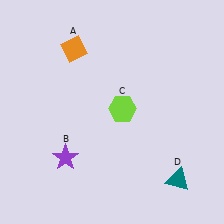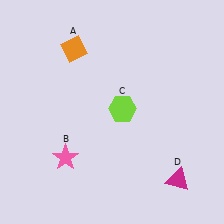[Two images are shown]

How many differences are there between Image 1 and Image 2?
There are 2 differences between the two images.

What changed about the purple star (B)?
In Image 1, B is purple. In Image 2, it changed to pink.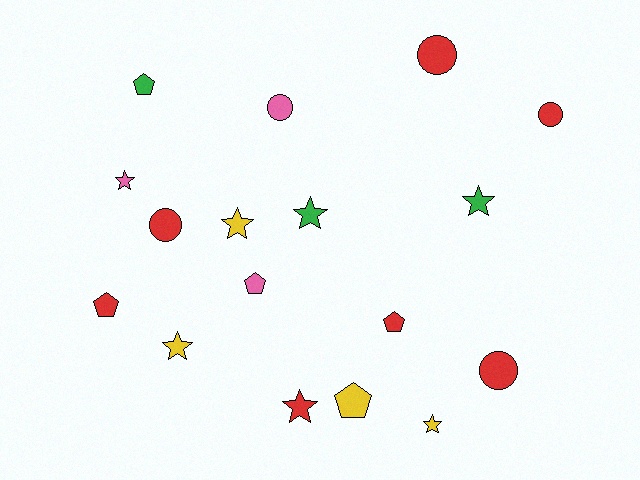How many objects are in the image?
There are 17 objects.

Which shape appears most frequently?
Star, with 7 objects.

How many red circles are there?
There are 4 red circles.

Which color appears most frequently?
Red, with 7 objects.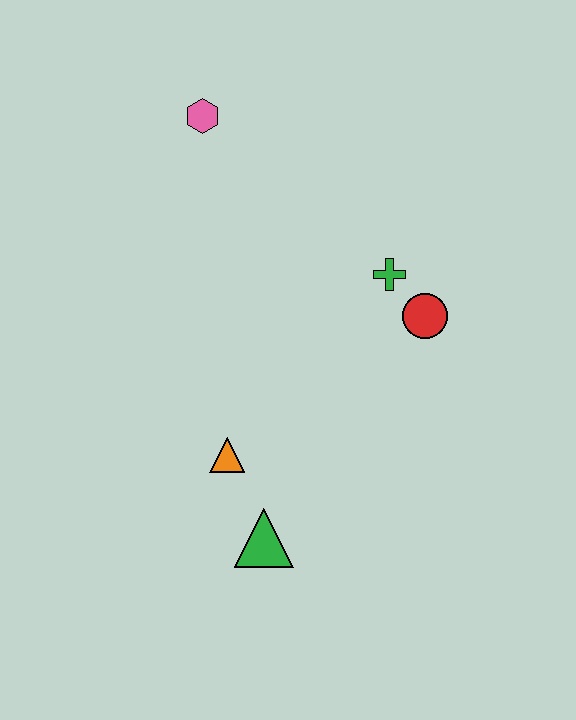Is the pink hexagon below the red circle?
No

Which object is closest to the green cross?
The red circle is closest to the green cross.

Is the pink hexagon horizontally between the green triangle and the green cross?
No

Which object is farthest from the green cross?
The green triangle is farthest from the green cross.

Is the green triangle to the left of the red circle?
Yes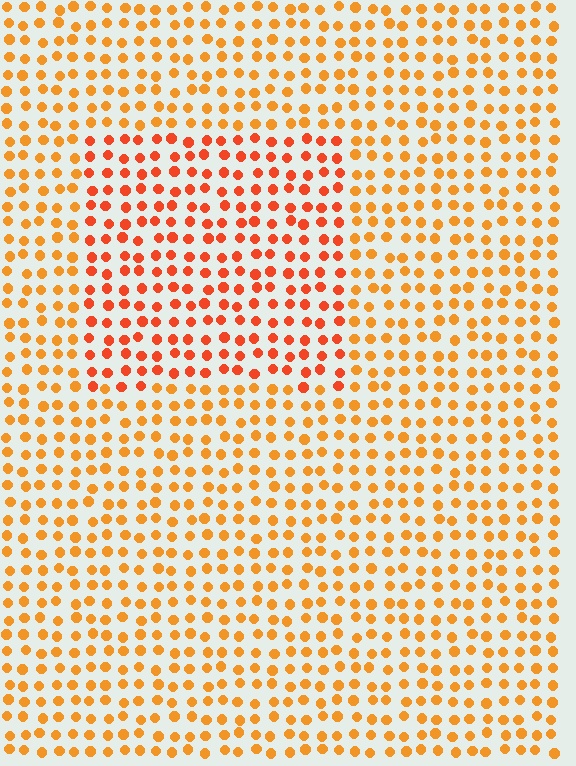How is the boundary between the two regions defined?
The boundary is defined purely by a slight shift in hue (about 24 degrees). Spacing, size, and orientation are identical on both sides.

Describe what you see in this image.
The image is filled with small orange elements in a uniform arrangement. A rectangle-shaped region is visible where the elements are tinted to a slightly different hue, forming a subtle color boundary.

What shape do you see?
I see a rectangle.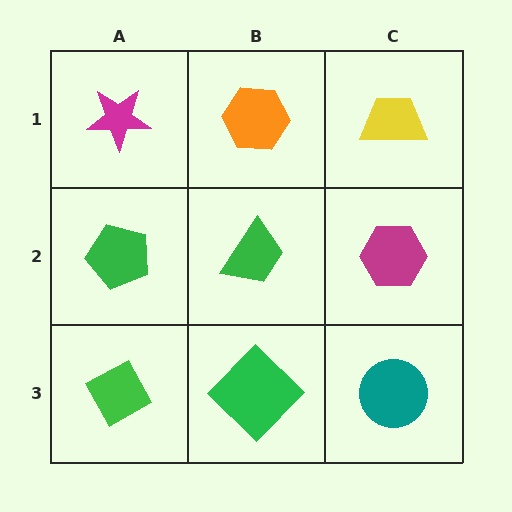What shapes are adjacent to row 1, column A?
A green pentagon (row 2, column A), an orange hexagon (row 1, column B).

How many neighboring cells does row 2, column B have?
4.